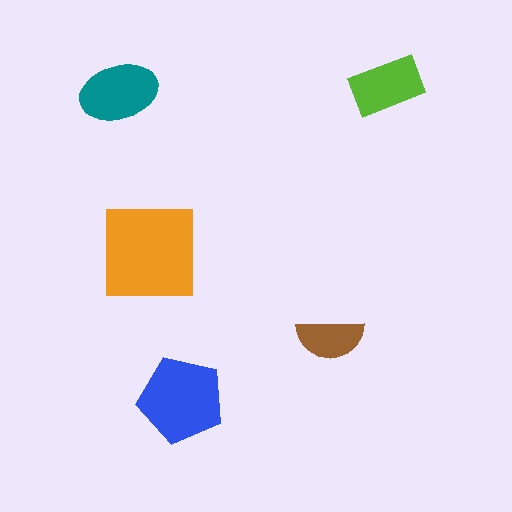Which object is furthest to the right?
The lime rectangle is rightmost.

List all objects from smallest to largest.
The brown semicircle, the lime rectangle, the teal ellipse, the blue pentagon, the orange square.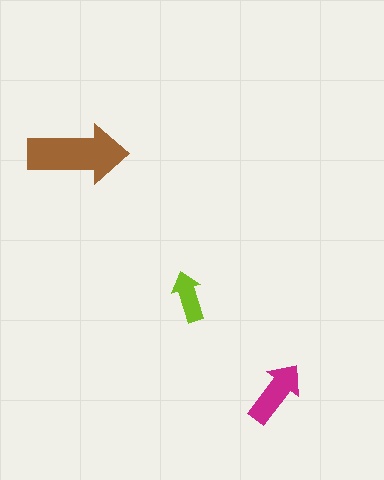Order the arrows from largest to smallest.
the brown one, the magenta one, the lime one.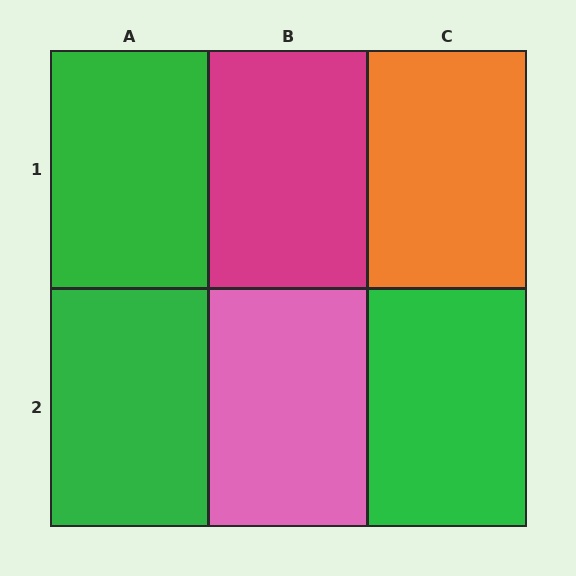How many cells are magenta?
1 cell is magenta.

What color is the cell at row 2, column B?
Pink.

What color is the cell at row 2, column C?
Green.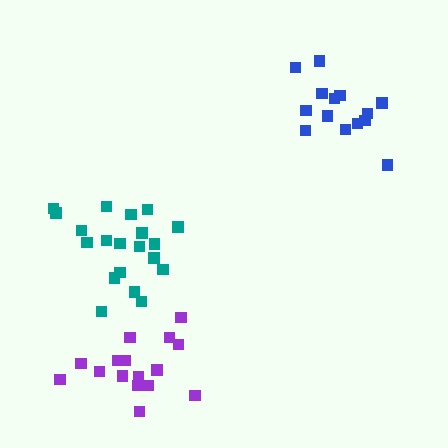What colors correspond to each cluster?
The clusters are colored: teal, purple, blue.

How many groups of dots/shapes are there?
There are 3 groups.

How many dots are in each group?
Group 1: 20 dots, Group 2: 16 dots, Group 3: 14 dots (50 total).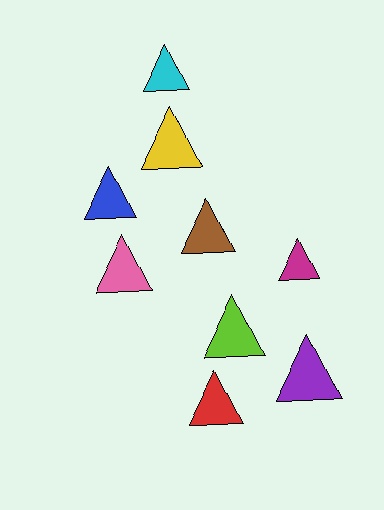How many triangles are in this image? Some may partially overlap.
There are 9 triangles.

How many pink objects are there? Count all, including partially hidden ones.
There is 1 pink object.